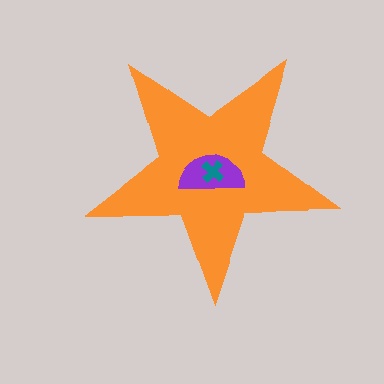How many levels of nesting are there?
3.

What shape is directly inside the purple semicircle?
The teal cross.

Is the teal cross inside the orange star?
Yes.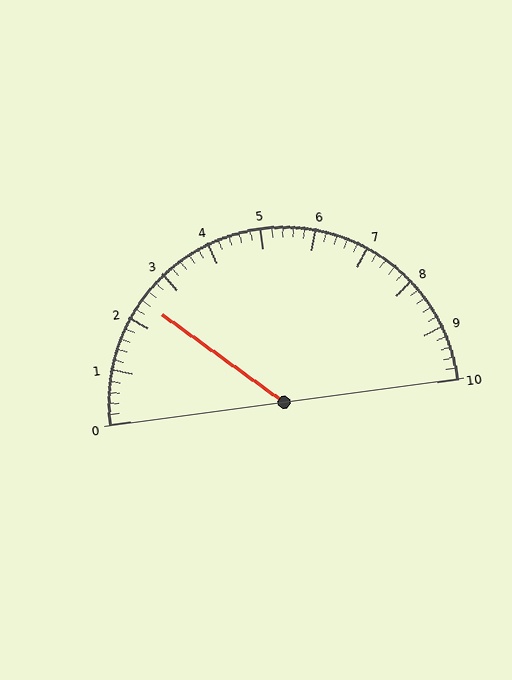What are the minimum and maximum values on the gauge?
The gauge ranges from 0 to 10.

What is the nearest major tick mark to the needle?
The nearest major tick mark is 2.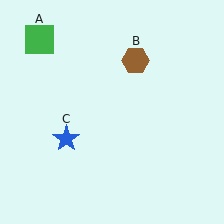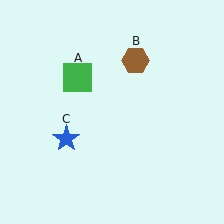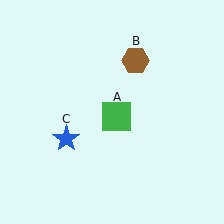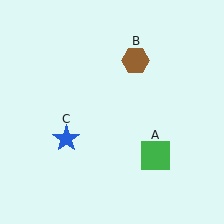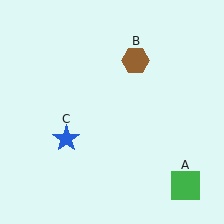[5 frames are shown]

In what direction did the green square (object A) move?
The green square (object A) moved down and to the right.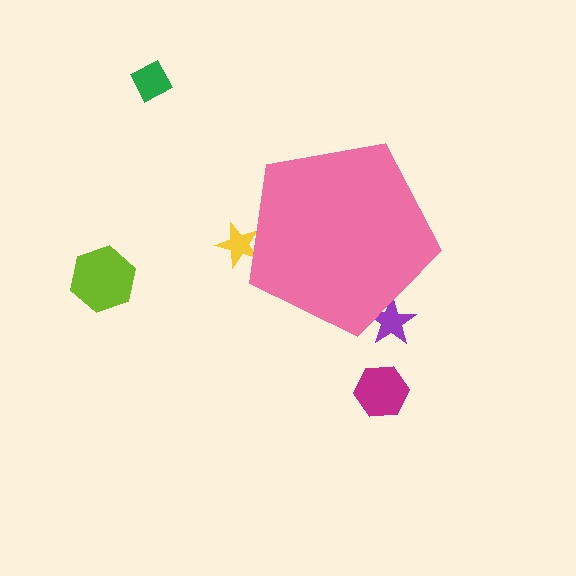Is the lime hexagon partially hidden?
No, the lime hexagon is fully visible.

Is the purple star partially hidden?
Yes, the purple star is partially hidden behind the pink pentagon.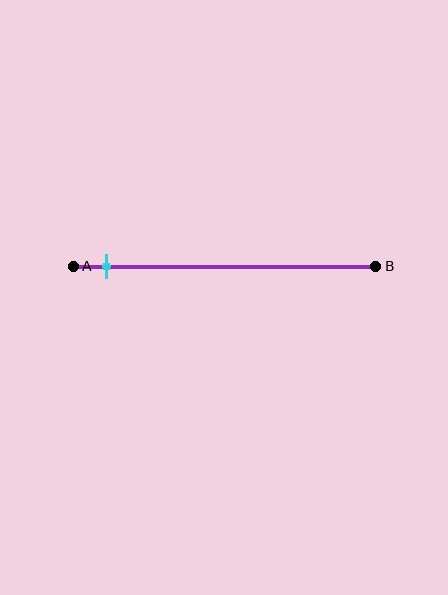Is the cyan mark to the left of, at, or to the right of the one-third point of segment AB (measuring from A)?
The cyan mark is to the left of the one-third point of segment AB.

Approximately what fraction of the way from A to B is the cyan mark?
The cyan mark is approximately 10% of the way from A to B.